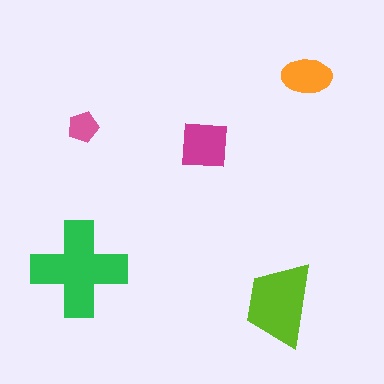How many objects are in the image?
There are 5 objects in the image.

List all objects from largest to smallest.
The green cross, the lime trapezoid, the magenta square, the orange ellipse, the pink pentagon.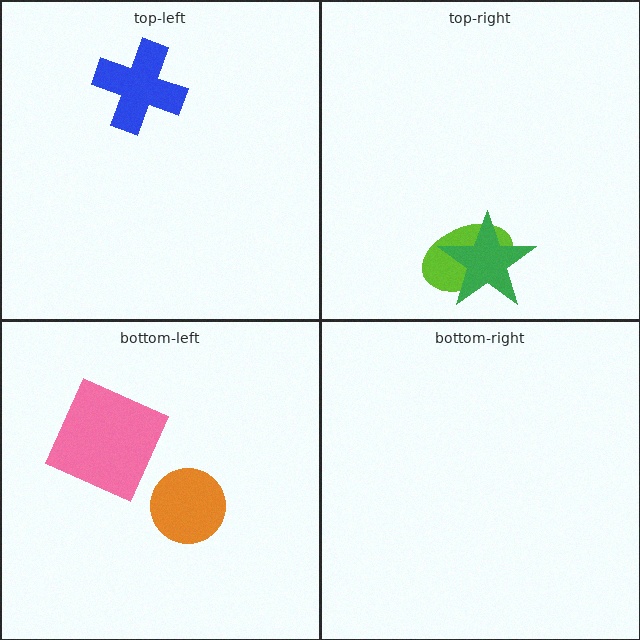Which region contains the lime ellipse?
The top-right region.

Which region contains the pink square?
The bottom-left region.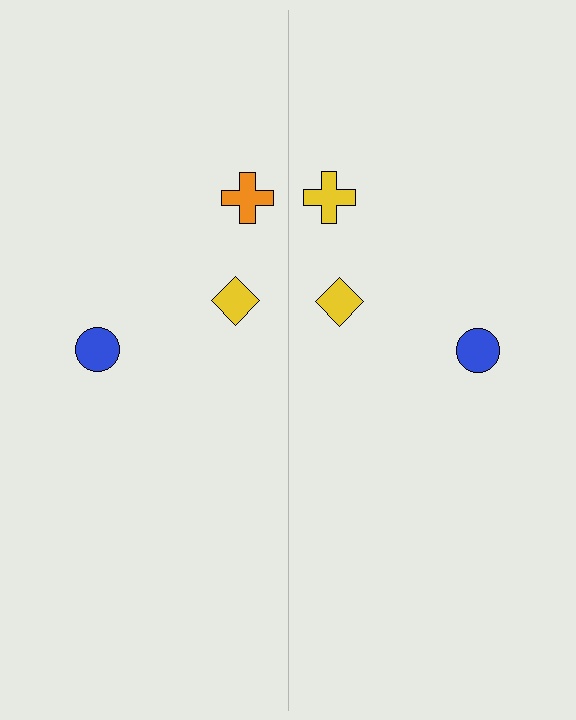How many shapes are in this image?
There are 6 shapes in this image.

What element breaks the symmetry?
The yellow cross on the right side breaks the symmetry — its mirror counterpart is orange.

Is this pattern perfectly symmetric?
No, the pattern is not perfectly symmetric. The yellow cross on the right side breaks the symmetry — its mirror counterpart is orange.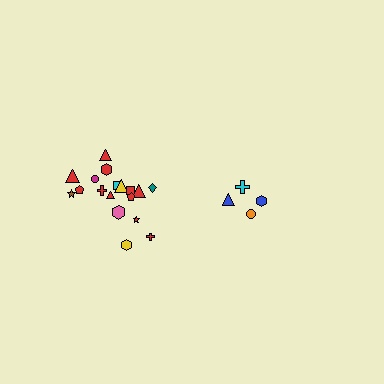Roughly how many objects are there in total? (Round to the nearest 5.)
Roughly 20 objects in total.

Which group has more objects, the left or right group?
The left group.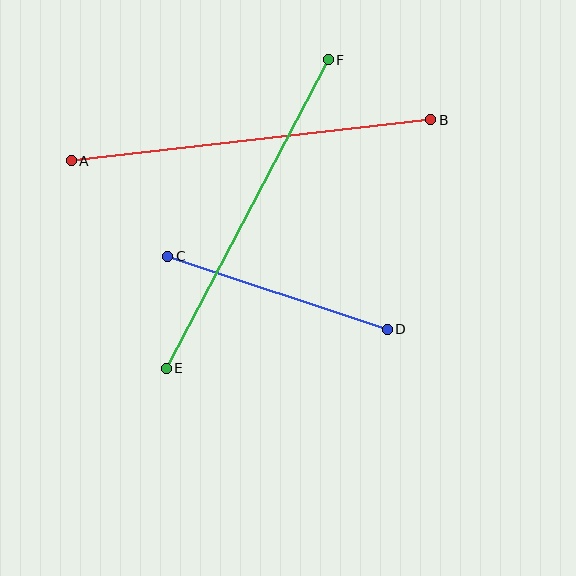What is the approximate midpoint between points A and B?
The midpoint is at approximately (251, 140) pixels.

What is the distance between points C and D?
The distance is approximately 231 pixels.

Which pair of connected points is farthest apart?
Points A and B are farthest apart.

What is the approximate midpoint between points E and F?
The midpoint is at approximately (247, 214) pixels.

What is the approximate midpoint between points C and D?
The midpoint is at approximately (277, 293) pixels.